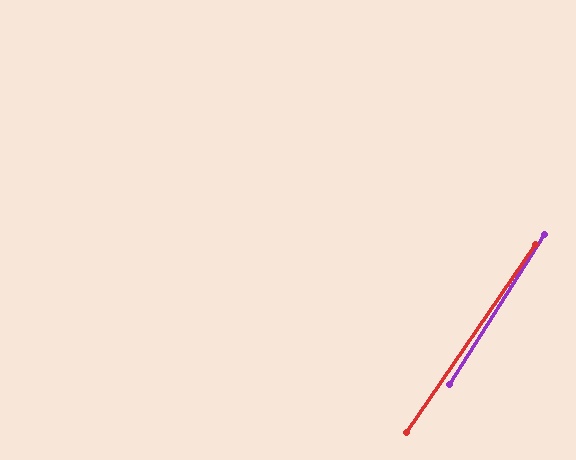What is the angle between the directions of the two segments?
Approximately 2 degrees.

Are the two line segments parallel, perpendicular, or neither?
Parallel — their directions differ by only 1.9°.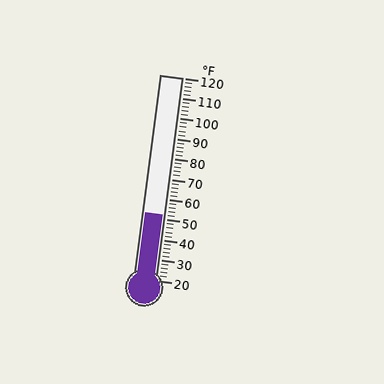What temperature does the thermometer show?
The thermometer shows approximately 52°F.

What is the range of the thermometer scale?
The thermometer scale ranges from 20°F to 120°F.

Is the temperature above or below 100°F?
The temperature is below 100°F.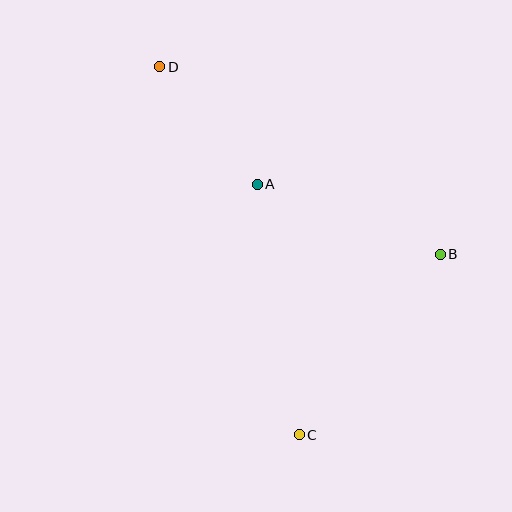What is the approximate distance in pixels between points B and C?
The distance between B and C is approximately 229 pixels.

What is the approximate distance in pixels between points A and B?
The distance between A and B is approximately 195 pixels.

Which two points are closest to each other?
Points A and D are closest to each other.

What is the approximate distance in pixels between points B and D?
The distance between B and D is approximately 337 pixels.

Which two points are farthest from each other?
Points C and D are farthest from each other.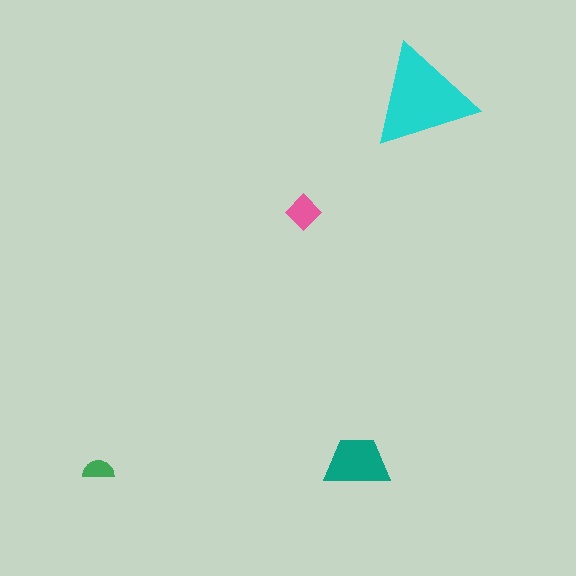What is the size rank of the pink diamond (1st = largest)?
3rd.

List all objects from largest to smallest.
The cyan triangle, the teal trapezoid, the pink diamond, the green semicircle.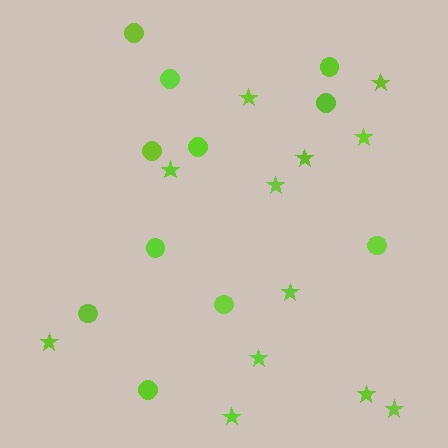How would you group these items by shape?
There are 2 groups: one group of stars (12) and one group of circles (11).